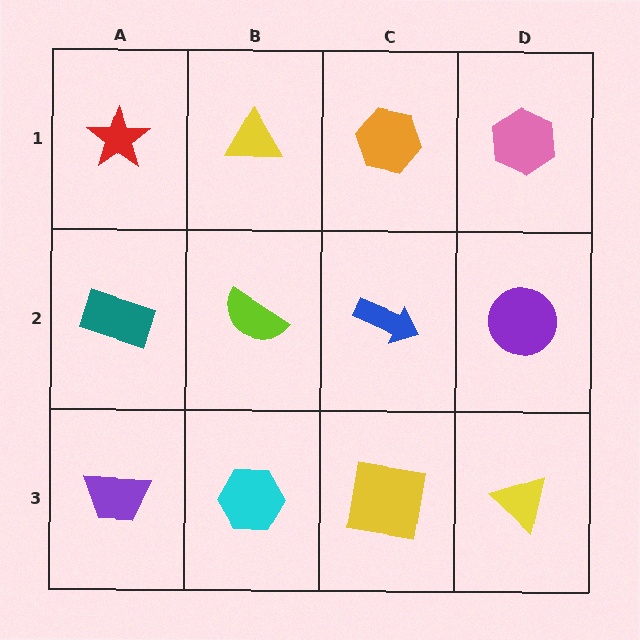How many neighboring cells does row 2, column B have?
4.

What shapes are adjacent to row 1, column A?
A teal rectangle (row 2, column A), a yellow triangle (row 1, column B).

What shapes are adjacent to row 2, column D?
A pink hexagon (row 1, column D), a yellow triangle (row 3, column D), a blue arrow (row 2, column C).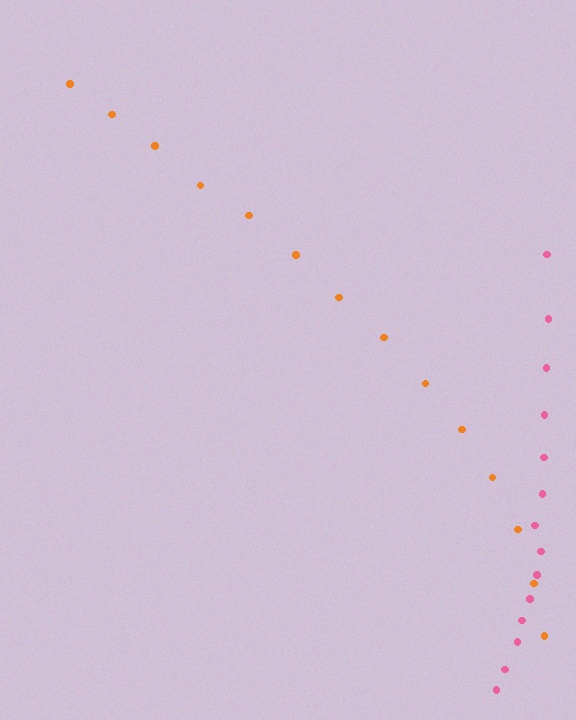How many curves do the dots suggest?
There are 2 distinct paths.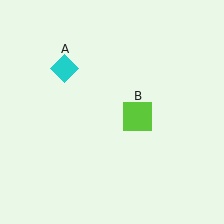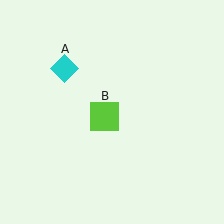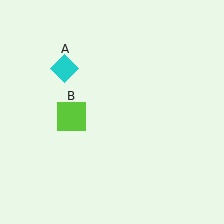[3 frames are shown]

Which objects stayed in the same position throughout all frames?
Cyan diamond (object A) remained stationary.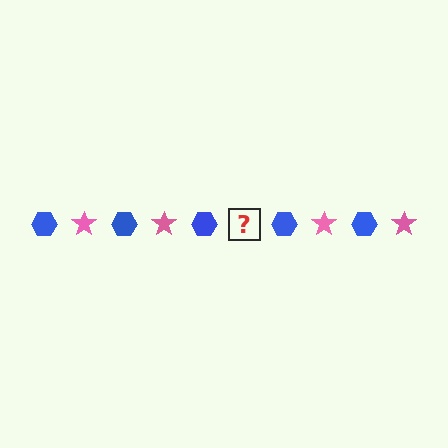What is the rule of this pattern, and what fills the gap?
The rule is that the pattern alternates between blue hexagon and pink star. The gap should be filled with a pink star.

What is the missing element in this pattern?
The missing element is a pink star.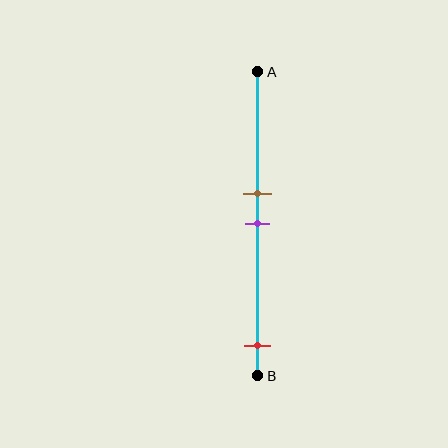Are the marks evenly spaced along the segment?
No, the marks are not evenly spaced.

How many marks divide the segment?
There are 3 marks dividing the segment.